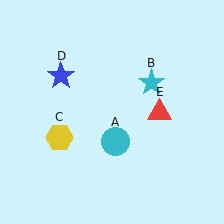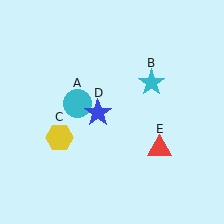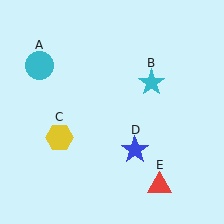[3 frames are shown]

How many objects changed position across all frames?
3 objects changed position: cyan circle (object A), blue star (object D), red triangle (object E).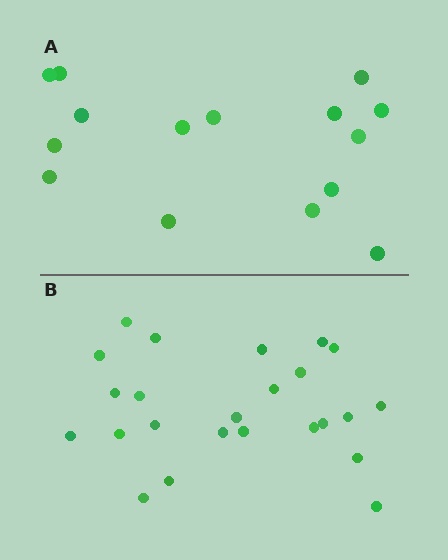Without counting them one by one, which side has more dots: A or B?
Region B (the bottom region) has more dots.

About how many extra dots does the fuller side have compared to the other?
Region B has roughly 8 or so more dots than region A.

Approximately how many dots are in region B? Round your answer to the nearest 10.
About 20 dots. (The exact count is 24, which rounds to 20.)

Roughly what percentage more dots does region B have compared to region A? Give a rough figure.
About 60% more.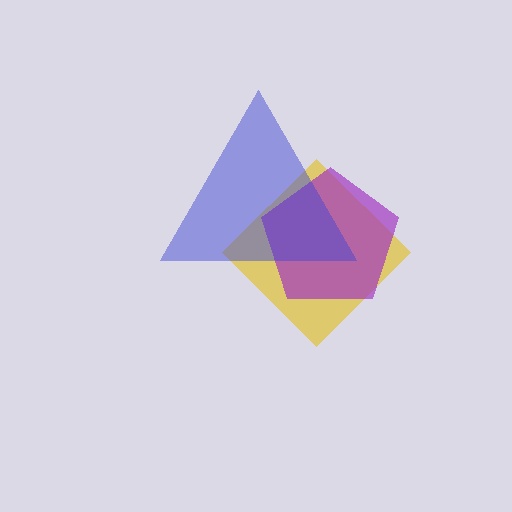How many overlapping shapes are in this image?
There are 3 overlapping shapes in the image.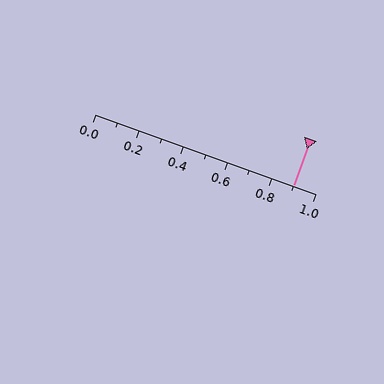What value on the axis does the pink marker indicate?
The marker indicates approximately 0.9.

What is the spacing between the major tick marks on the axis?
The major ticks are spaced 0.2 apart.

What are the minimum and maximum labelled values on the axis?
The axis runs from 0.0 to 1.0.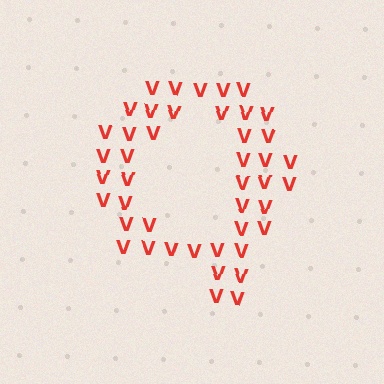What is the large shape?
The large shape is the letter Q.